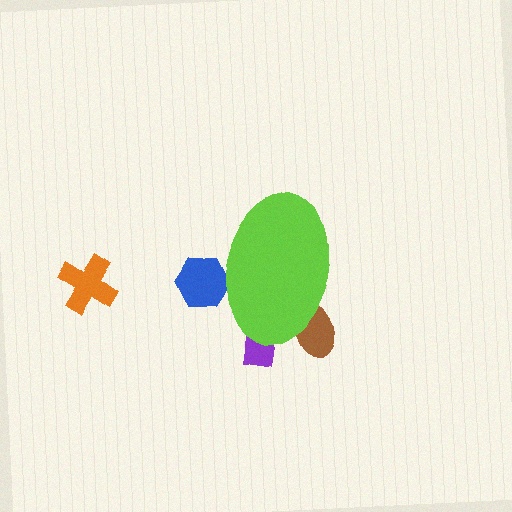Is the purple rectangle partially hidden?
Yes, the purple rectangle is partially hidden behind the lime ellipse.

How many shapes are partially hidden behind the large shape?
3 shapes are partially hidden.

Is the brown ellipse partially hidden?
Yes, the brown ellipse is partially hidden behind the lime ellipse.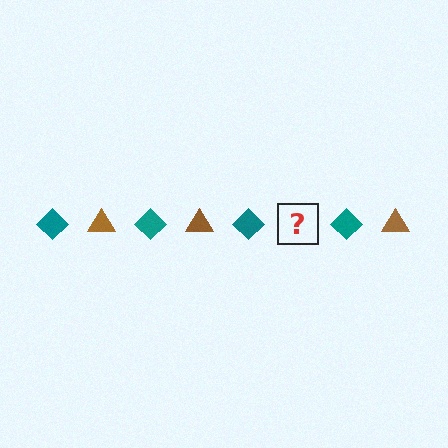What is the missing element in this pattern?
The missing element is a brown triangle.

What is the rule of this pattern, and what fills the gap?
The rule is that the pattern alternates between teal diamond and brown triangle. The gap should be filled with a brown triangle.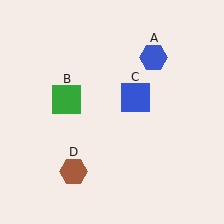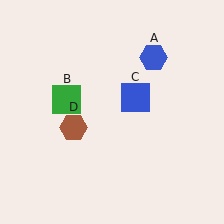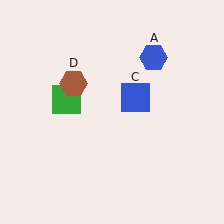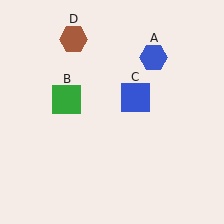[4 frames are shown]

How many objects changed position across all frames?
1 object changed position: brown hexagon (object D).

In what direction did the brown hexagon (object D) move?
The brown hexagon (object D) moved up.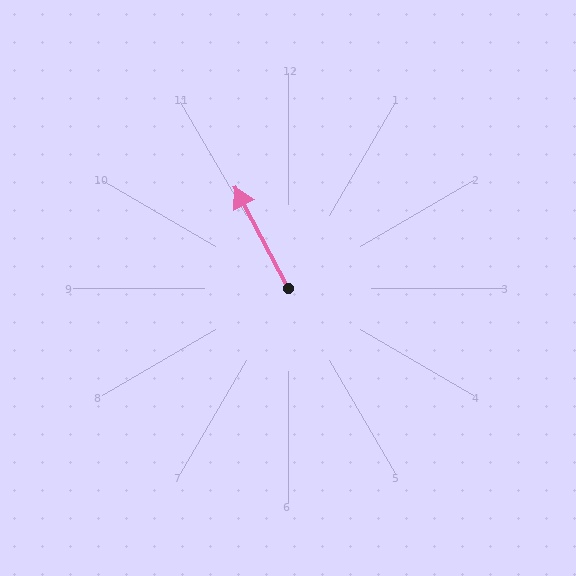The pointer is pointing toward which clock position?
Roughly 11 o'clock.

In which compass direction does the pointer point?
Northwest.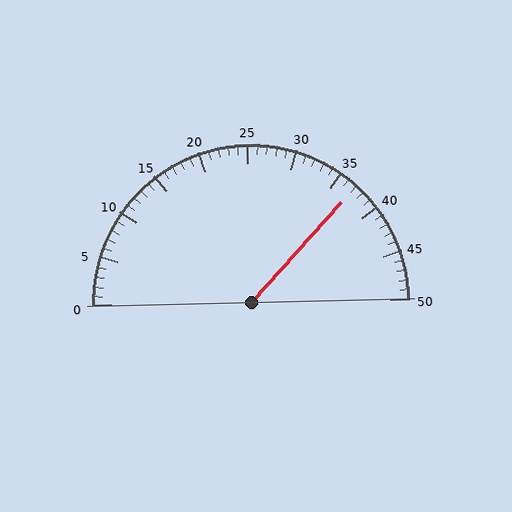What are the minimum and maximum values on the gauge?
The gauge ranges from 0 to 50.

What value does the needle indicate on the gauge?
The needle indicates approximately 37.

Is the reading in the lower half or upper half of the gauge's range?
The reading is in the upper half of the range (0 to 50).